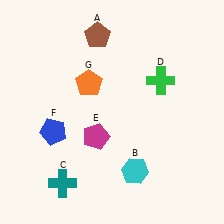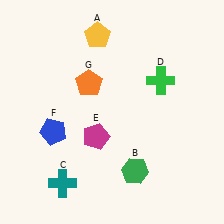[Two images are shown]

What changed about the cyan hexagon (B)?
In Image 1, B is cyan. In Image 2, it changed to green.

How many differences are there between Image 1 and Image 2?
There are 2 differences between the two images.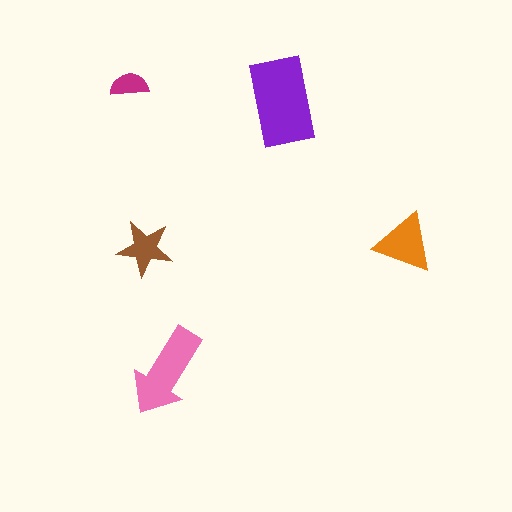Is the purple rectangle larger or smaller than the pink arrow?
Larger.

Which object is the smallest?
The magenta semicircle.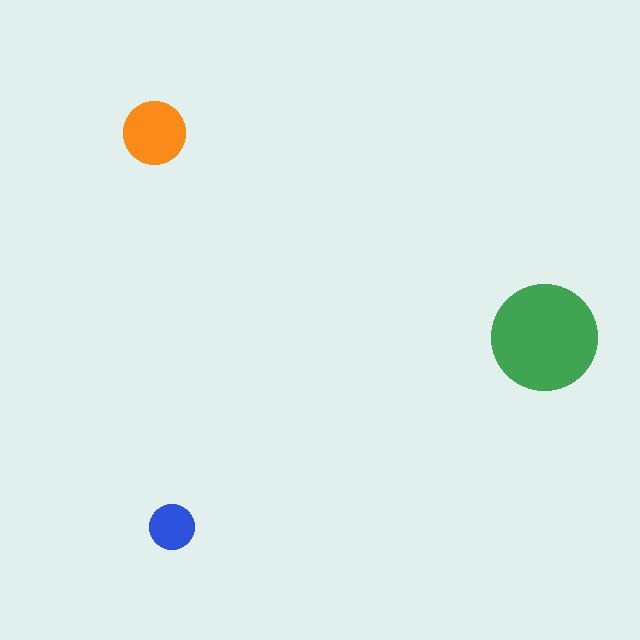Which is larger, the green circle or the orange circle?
The green one.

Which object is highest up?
The orange circle is topmost.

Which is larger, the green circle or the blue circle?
The green one.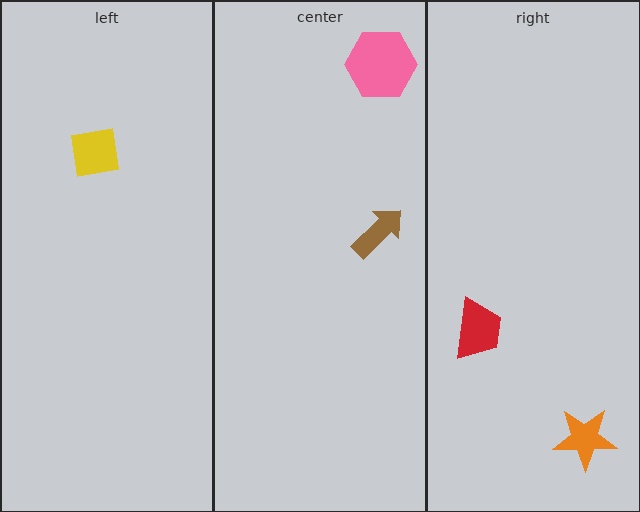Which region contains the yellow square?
The left region.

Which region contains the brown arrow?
The center region.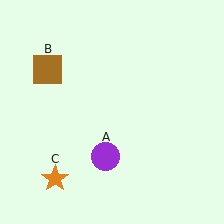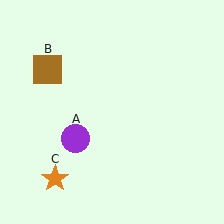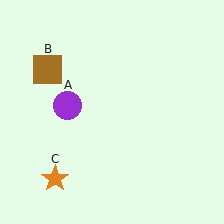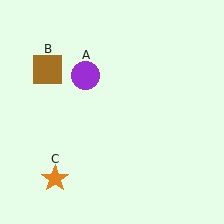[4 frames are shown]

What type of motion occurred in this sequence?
The purple circle (object A) rotated clockwise around the center of the scene.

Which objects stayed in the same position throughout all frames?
Brown square (object B) and orange star (object C) remained stationary.